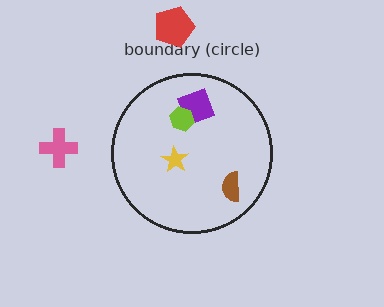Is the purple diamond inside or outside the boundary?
Inside.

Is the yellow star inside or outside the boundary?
Inside.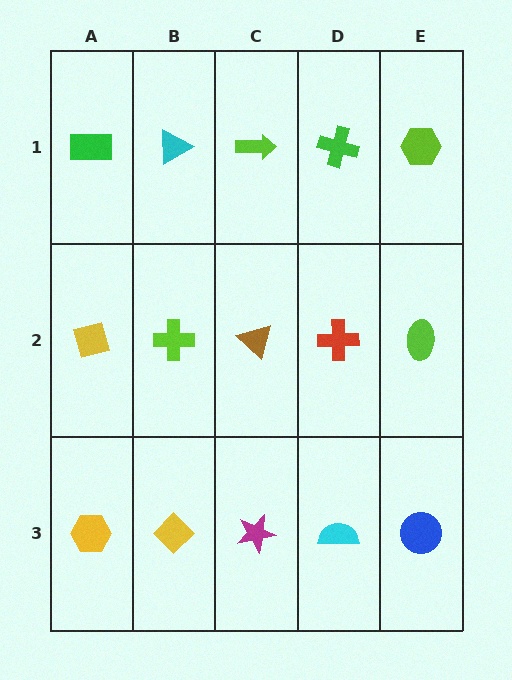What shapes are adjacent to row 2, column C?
A lime arrow (row 1, column C), a magenta star (row 3, column C), a lime cross (row 2, column B), a red cross (row 2, column D).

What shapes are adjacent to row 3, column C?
A brown triangle (row 2, column C), a yellow diamond (row 3, column B), a cyan semicircle (row 3, column D).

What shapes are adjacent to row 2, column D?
A green cross (row 1, column D), a cyan semicircle (row 3, column D), a brown triangle (row 2, column C), a lime ellipse (row 2, column E).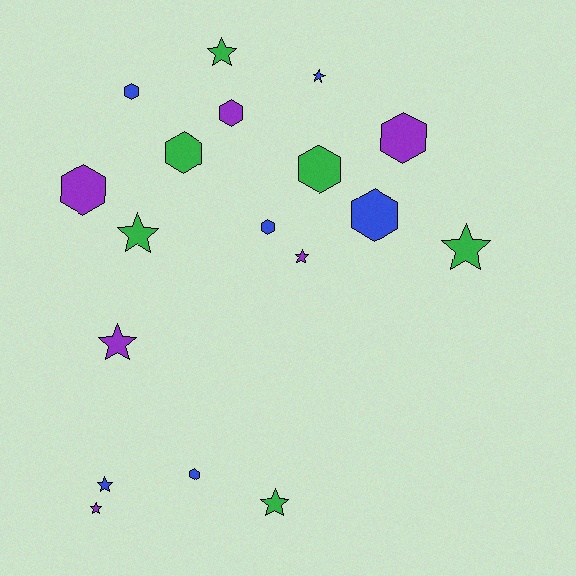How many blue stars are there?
There are 2 blue stars.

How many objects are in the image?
There are 18 objects.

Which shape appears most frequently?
Star, with 9 objects.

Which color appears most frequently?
Purple, with 6 objects.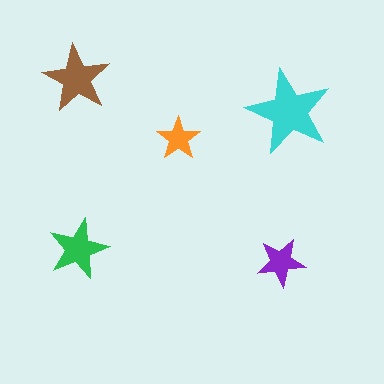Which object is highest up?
The brown star is topmost.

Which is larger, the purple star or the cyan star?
The cyan one.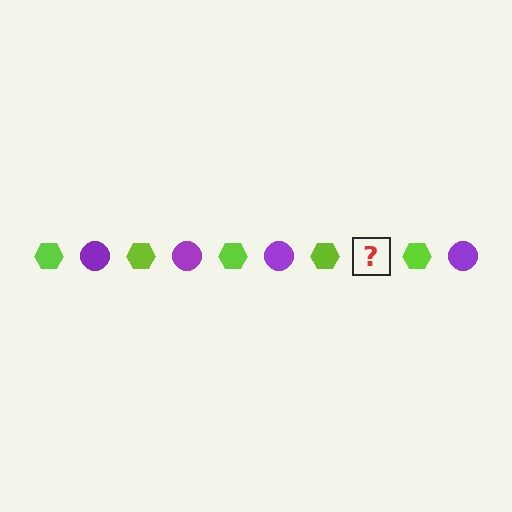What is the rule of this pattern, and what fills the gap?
The rule is that the pattern alternates between lime hexagon and purple circle. The gap should be filled with a purple circle.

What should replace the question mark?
The question mark should be replaced with a purple circle.